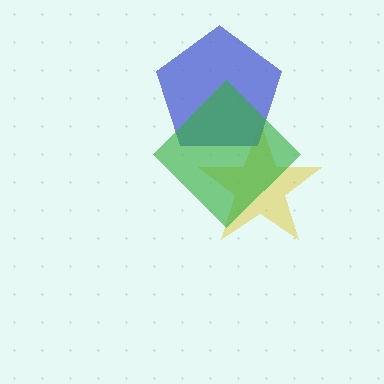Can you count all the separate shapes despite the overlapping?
Yes, there are 3 separate shapes.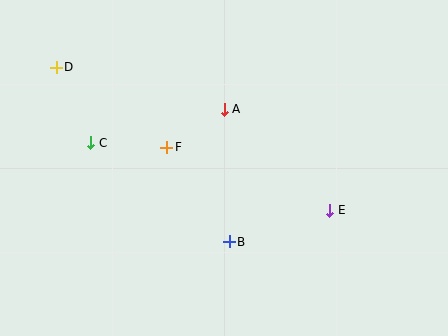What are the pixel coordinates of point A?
Point A is at (224, 109).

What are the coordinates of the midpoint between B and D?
The midpoint between B and D is at (143, 154).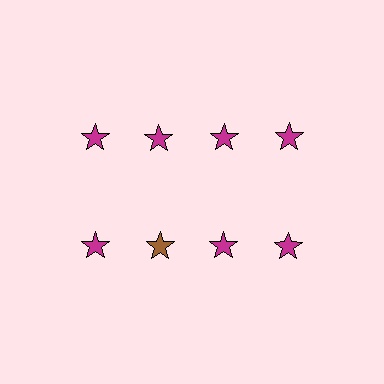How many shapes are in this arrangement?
There are 8 shapes arranged in a grid pattern.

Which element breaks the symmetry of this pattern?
The brown star in the second row, second from left column breaks the symmetry. All other shapes are magenta stars.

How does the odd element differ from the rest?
It has a different color: brown instead of magenta.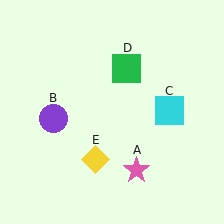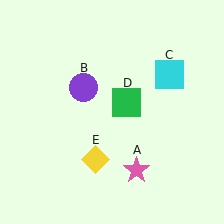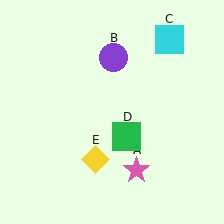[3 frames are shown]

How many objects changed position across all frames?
3 objects changed position: purple circle (object B), cyan square (object C), green square (object D).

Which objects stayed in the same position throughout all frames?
Pink star (object A) and yellow diamond (object E) remained stationary.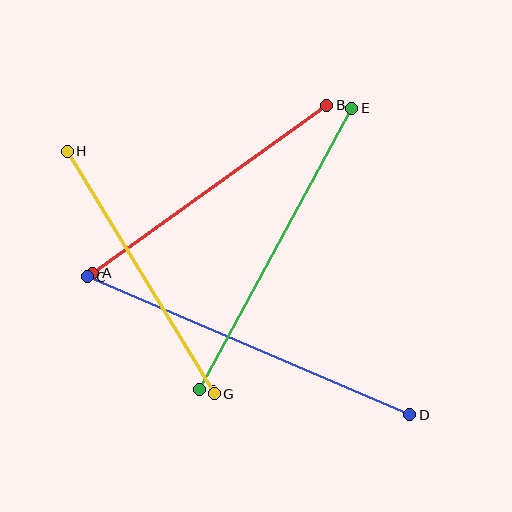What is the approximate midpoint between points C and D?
The midpoint is at approximately (248, 346) pixels.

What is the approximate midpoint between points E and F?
The midpoint is at approximately (275, 249) pixels.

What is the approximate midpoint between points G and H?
The midpoint is at approximately (141, 272) pixels.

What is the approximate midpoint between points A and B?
The midpoint is at approximately (210, 189) pixels.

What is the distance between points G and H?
The distance is approximately 284 pixels.